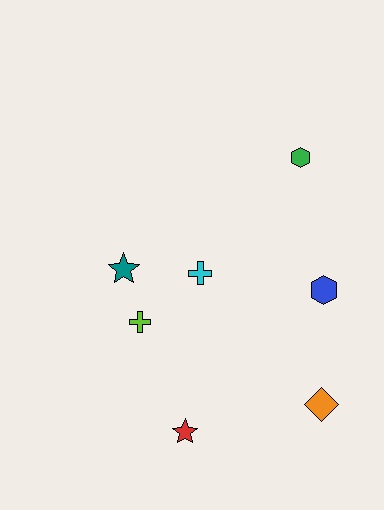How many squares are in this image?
There are no squares.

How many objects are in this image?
There are 7 objects.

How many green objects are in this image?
There is 1 green object.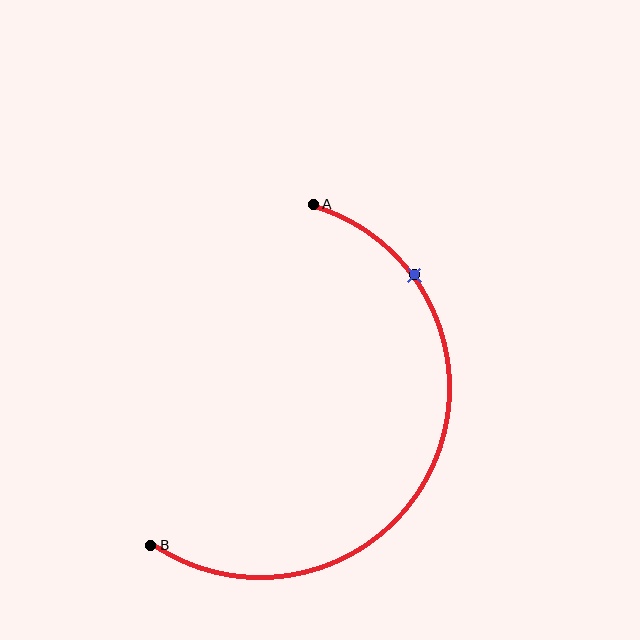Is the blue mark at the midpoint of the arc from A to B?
No. The blue mark lies on the arc but is closer to endpoint A. The arc midpoint would be at the point on the curve equidistant along the arc from both A and B.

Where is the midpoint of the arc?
The arc midpoint is the point on the curve farthest from the straight line joining A and B. It sits to the right of that line.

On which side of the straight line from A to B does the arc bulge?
The arc bulges to the right of the straight line connecting A and B.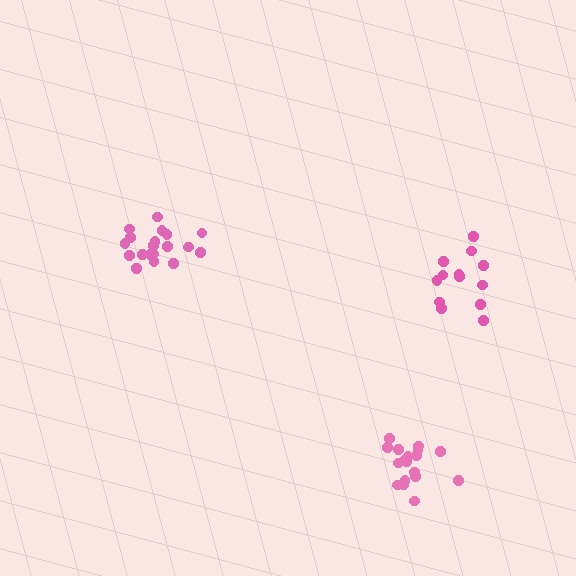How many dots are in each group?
Group 1: 13 dots, Group 2: 19 dots, Group 3: 19 dots (51 total).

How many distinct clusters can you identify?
There are 3 distinct clusters.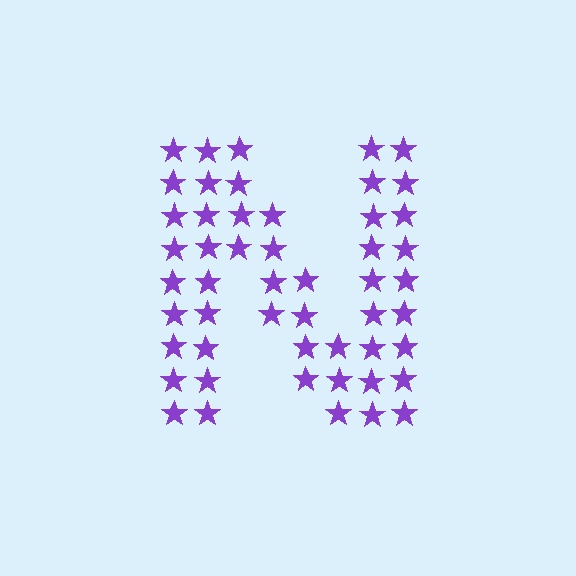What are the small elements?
The small elements are stars.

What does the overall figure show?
The overall figure shows the letter N.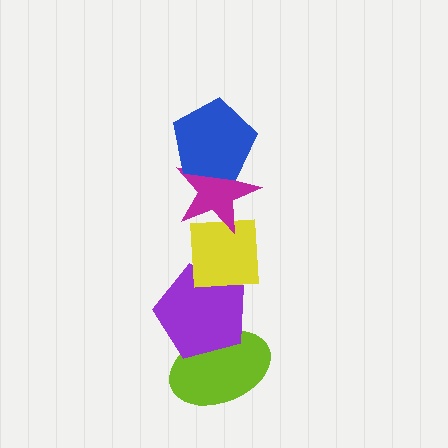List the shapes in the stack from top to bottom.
From top to bottom: the blue pentagon, the magenta star, the yellow square, the purple pentagon, the lime ellipse.